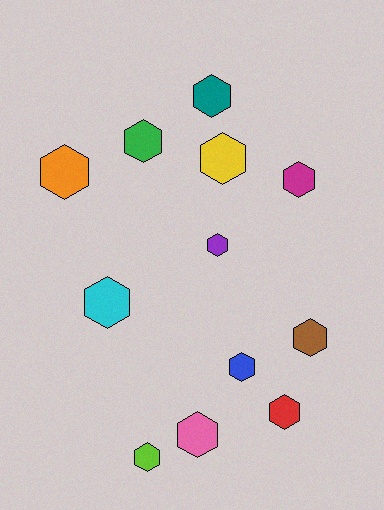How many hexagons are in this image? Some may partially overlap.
There are 12 hexagons.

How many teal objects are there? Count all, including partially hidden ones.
There is 1 teal object.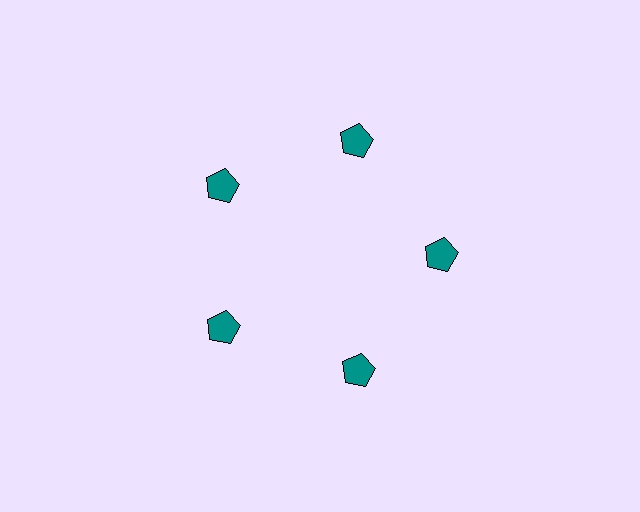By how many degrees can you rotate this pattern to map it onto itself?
The pattern maps onto itself every 72 degrees of rotation.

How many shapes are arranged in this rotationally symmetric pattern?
There are 5 shapes, arranged in 5 groups of 1.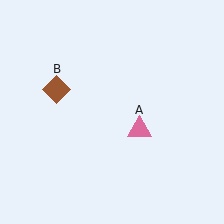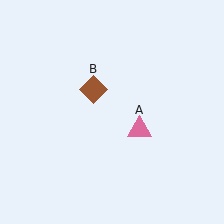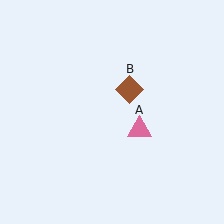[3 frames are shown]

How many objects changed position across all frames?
1 object changed position: brown diamond (object B).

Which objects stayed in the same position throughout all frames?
Pink triangle (object A) remained stationary.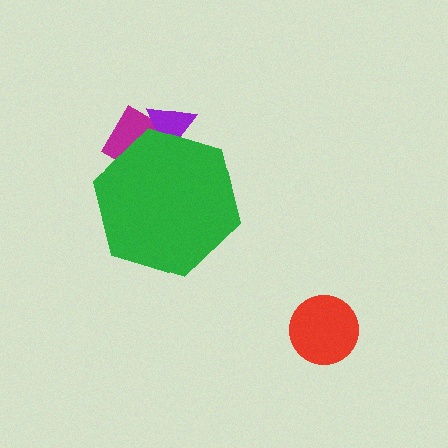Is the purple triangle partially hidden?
Yes, the purple triangle is partially hidden behind the green hexagon.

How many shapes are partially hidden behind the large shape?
2 shapes are partially hidden.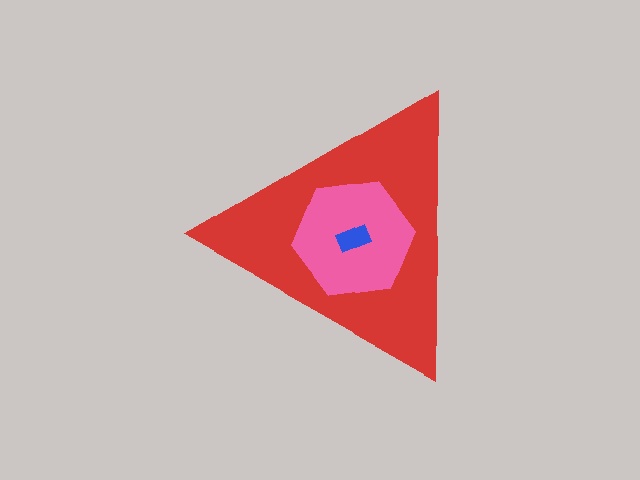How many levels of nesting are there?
3.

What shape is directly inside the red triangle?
The pink hexagon.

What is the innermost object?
The blue rectangle.